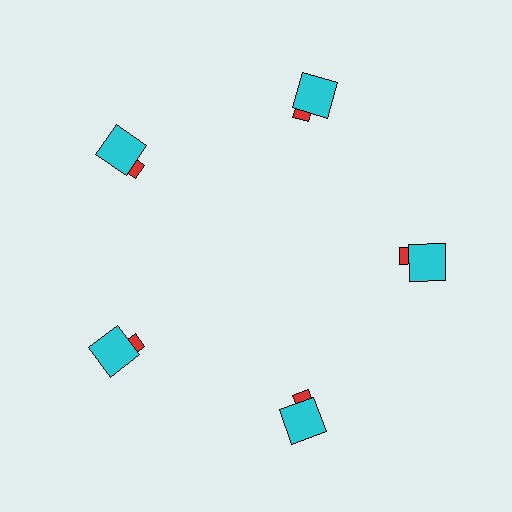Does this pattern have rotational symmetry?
Yes, this pattern has 5-fold rotational symmetry. It looks the same after rotating 72 degrees around the center.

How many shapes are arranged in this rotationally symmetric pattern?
There are 10 shapes, arranged in 5 groups of 2.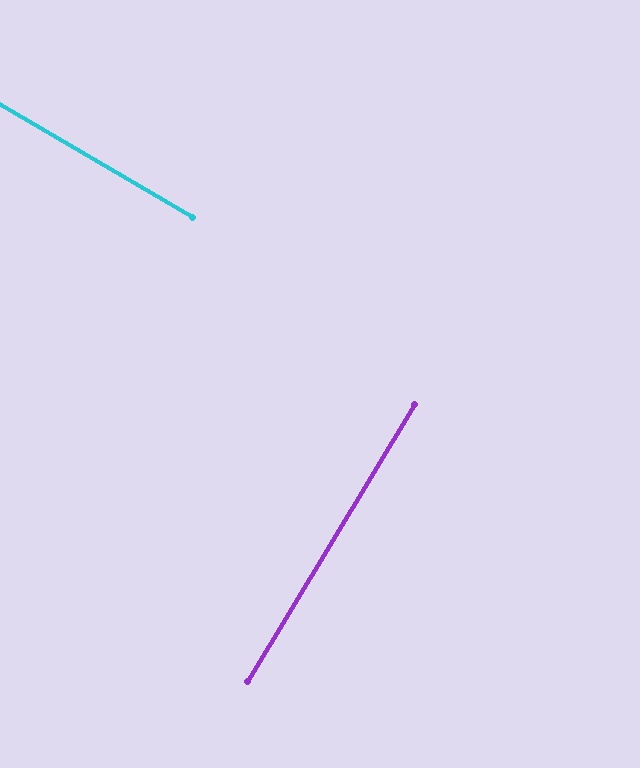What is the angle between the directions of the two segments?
Approximately 89 degrees.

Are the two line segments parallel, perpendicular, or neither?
Perpendicular — they meet at approximately 89°.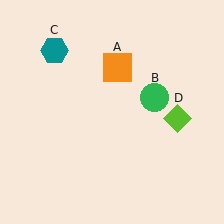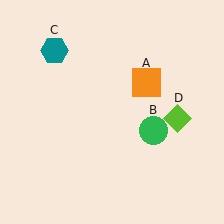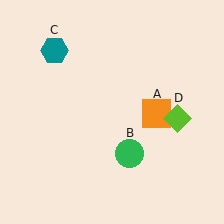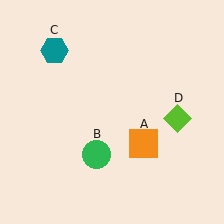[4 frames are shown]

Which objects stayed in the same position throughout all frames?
Teal hexagon (object C) and lime diamond (object D) remained stationary.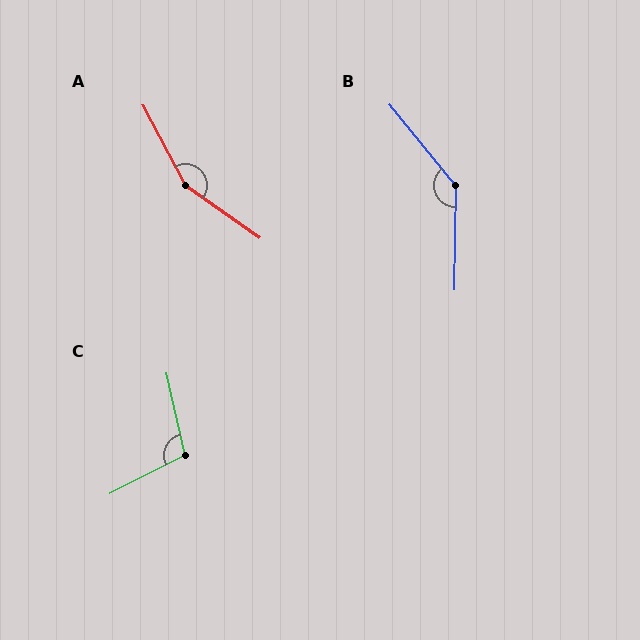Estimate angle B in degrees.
Approximately 140 degrees.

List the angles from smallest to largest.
C (105°), B (140°), A (153°).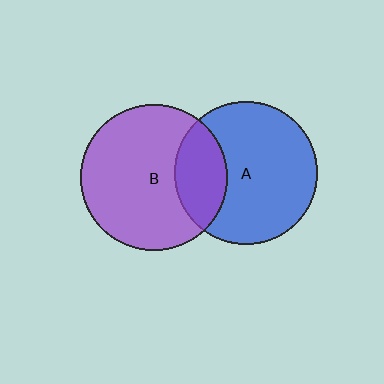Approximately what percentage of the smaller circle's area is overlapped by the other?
Approximately 25%.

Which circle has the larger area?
Circle B (purple).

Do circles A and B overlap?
Yes.